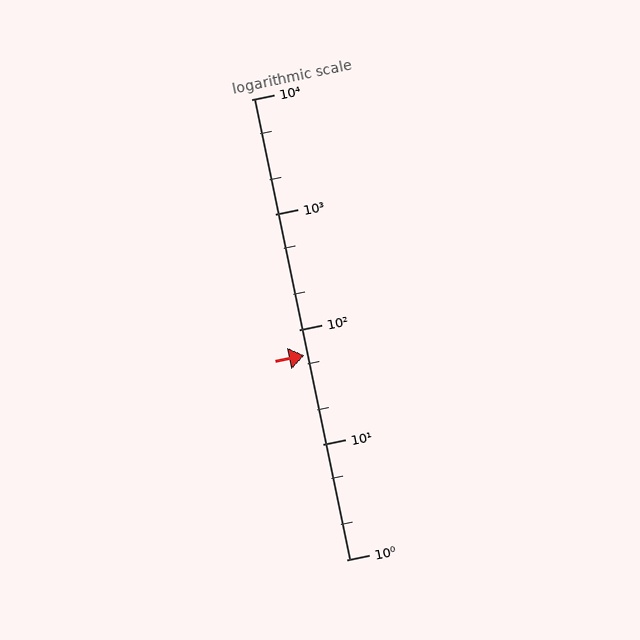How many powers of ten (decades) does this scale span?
The scale spans 4 decades, from 1 to 10000.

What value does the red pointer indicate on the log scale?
The pointer indicates approximately 60.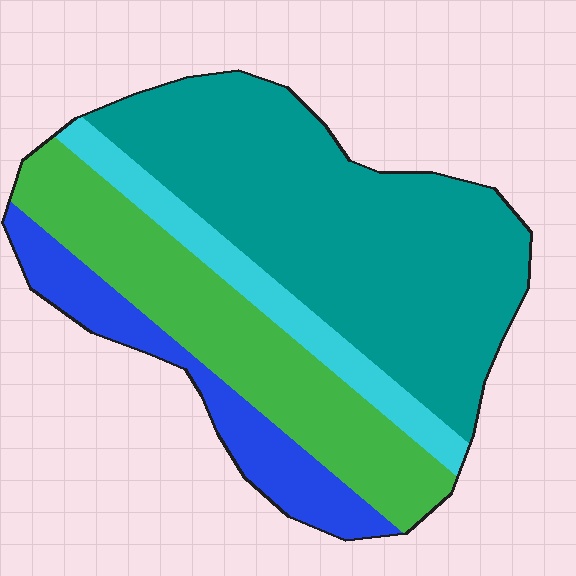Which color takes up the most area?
Teal, at roughly 45%.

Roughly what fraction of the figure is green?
Green takes up between a quarter and a half of the figure.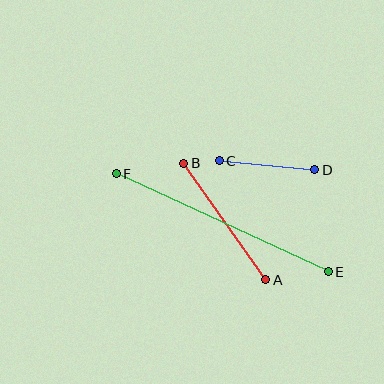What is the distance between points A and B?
The distance is approximately 142 pixels.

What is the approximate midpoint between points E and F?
The midpoint is at approximately (222, 223) pixels.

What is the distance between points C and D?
The distance is approximately 96 pixels.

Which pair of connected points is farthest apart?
Points E and F are farthest apart.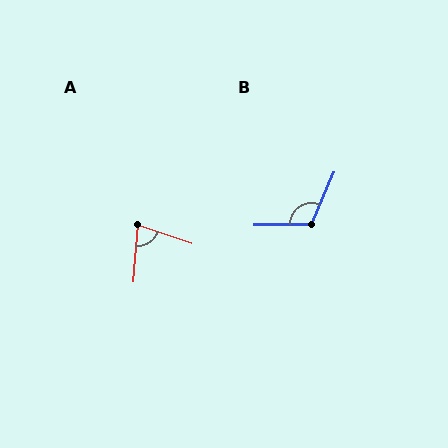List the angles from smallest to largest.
A (76°), B (114°).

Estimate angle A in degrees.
Approximately 76 degrees.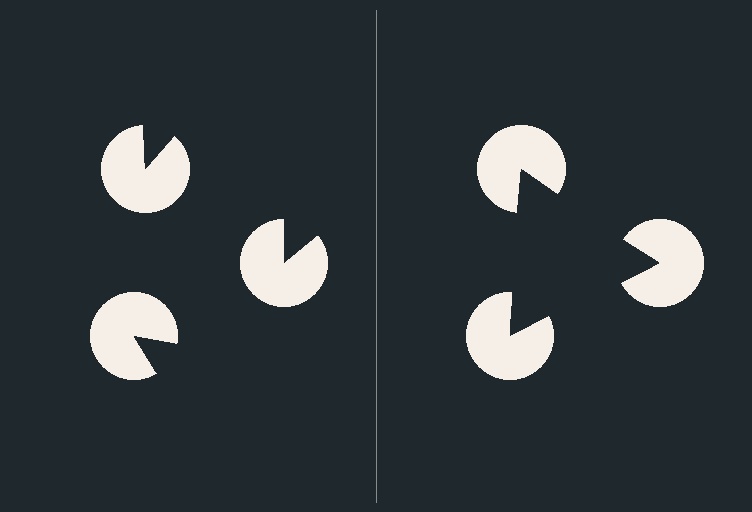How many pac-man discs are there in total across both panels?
6 — 3 on each side.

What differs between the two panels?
The pac-man discs are positioned identically on both sides; only the wedge orientations differ. On the right they align to a triangle; on the left they are misaligned.